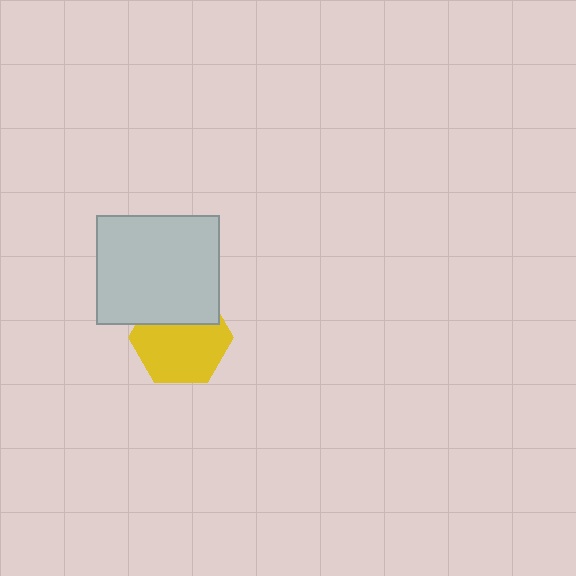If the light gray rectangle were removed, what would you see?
You would see the complete yellow hexagon.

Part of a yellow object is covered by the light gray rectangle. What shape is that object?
It is a hexagon.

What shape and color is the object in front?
The object in front is a light gray rectangle.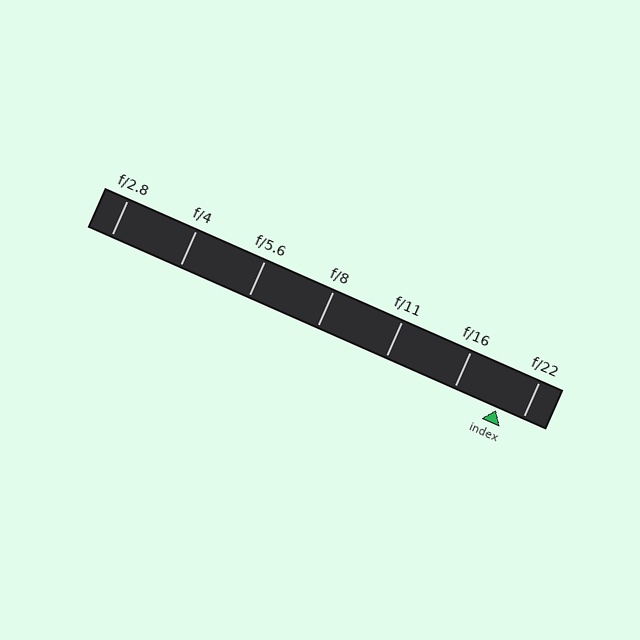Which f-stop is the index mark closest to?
The index mark is closest to f/22.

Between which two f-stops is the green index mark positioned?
The index mark is between f/16 and f/22.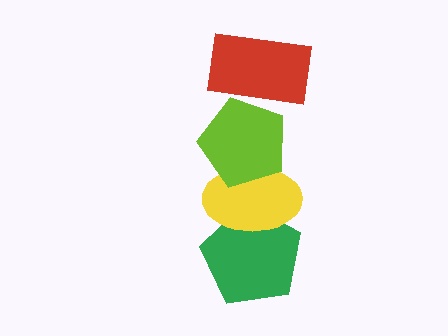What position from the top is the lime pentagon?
The lime pentagon is 2nd from the top.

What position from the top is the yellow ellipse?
The yellow ellipse is 3rd from the top.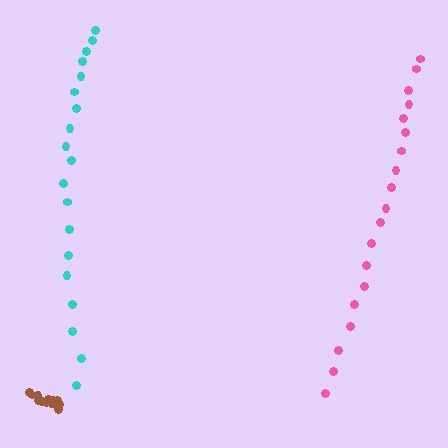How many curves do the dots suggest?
There are 3 distinct paths.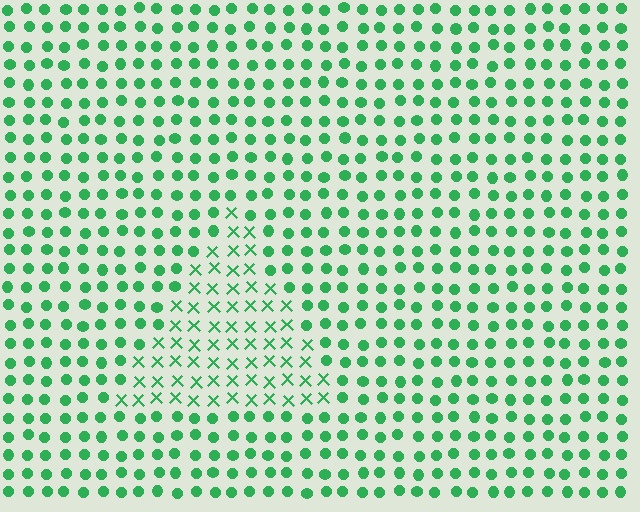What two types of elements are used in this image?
The image uses X marks inside the triangle region and circles outside it.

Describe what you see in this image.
The image is filled with small green elements arranged in a uniform grid. A triangle-shaped region contains X marks, while the surrounding area contains circles. The boundary is defined purely by the change in element shape.